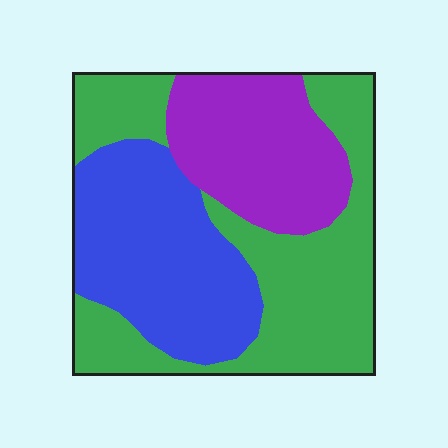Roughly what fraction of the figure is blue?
Blue covers roughly 30% of the figure.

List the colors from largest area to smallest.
From largest to smallest: green, blue, purple.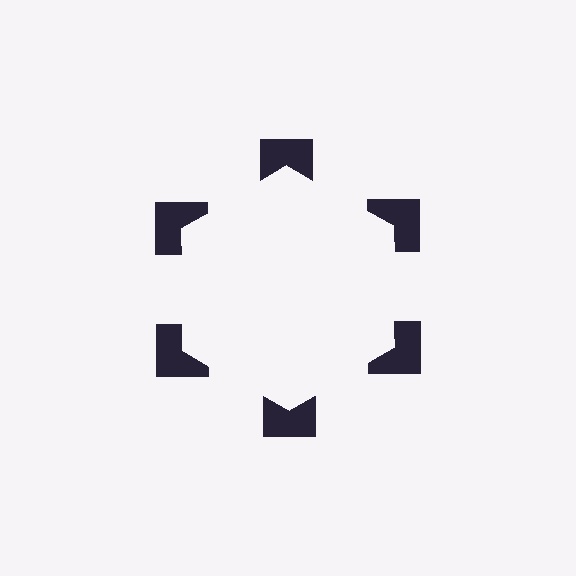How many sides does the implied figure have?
6 sides.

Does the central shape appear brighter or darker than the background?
It typically appears slightly brighter than the background, even though no actual brightness change is drawn.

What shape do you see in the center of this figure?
An illusory hexagon — its edges are inferred from the aligned wedge cuts in the notched squares, not physically drawn.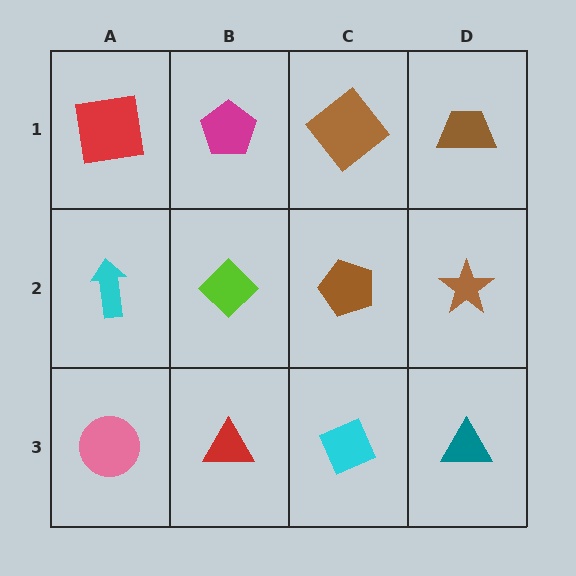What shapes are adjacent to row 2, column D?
A brown trapezoid (row 1, column D), a teal triangle (row 3, column D), a brown pentagon (row 2, column C).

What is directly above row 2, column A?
A red square.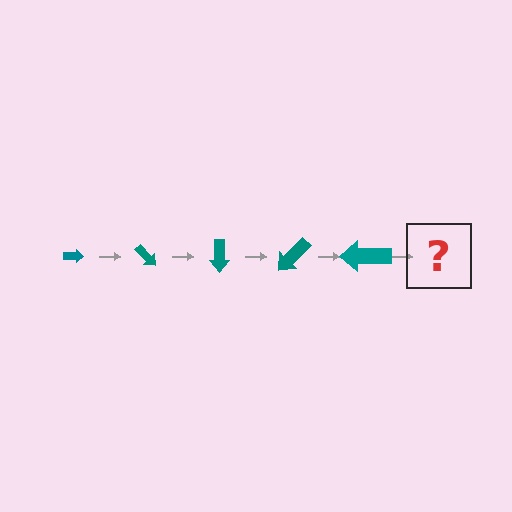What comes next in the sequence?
The next element should be an arrow, larger than the previous one and rotated 225 degrees from the start.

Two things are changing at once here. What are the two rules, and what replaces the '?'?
The two rules are that the arrow grows larger each step and it rotates 45 degrees each step. The '?' should be an arrow, larger than the previous one and rotated 225 degrees from the start.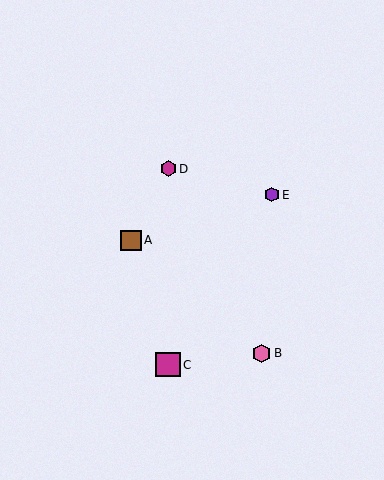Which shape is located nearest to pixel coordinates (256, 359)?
The pink hexagon (labeled B) at (262, 353) is nearest to that location.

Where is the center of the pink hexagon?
The center of the pink hexagon is at (262, 353).